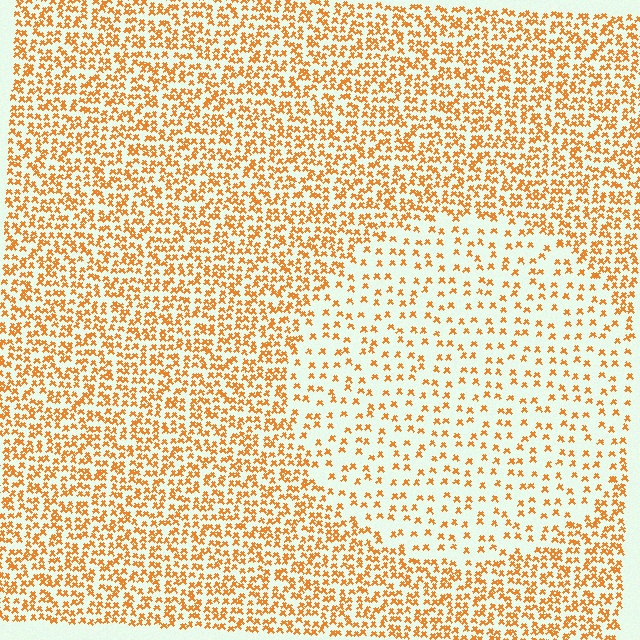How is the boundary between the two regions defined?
The boundary is defined by a change in element density (approximately 2.3x ratio). All elements are the same color, size, and shape.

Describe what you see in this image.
The image contains small orange elements arranged at two different densities. A circle-shaped region is visible where the elements are less densely packed than the surrounding area.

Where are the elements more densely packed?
The elements are more densely packed outside the circle boundary.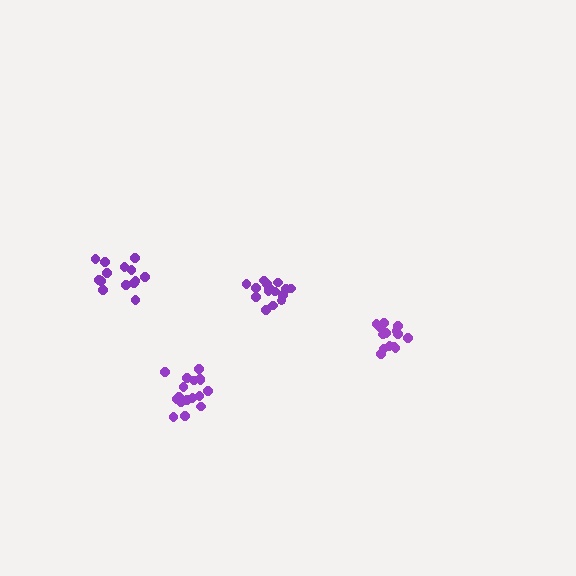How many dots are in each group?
Group 1: 18 dots, Group 2: 14 dots, Group 3: 14 dots, Group 4: 16 dots (62 total).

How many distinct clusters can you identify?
There are 4 distinct clusters.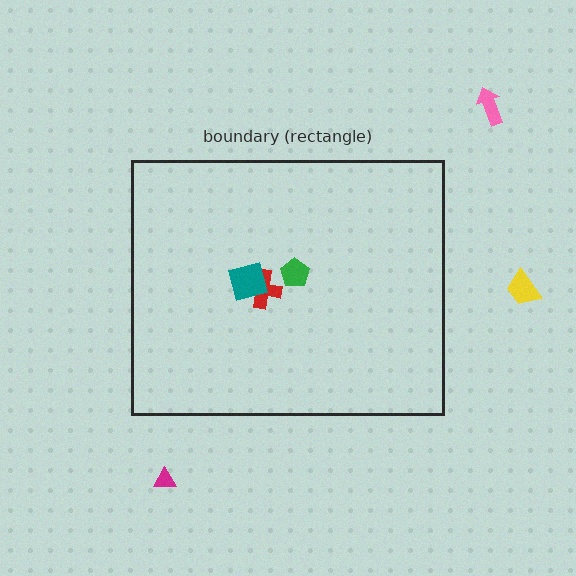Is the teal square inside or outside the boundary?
Inside.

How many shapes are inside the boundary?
3 inside, 3 outside.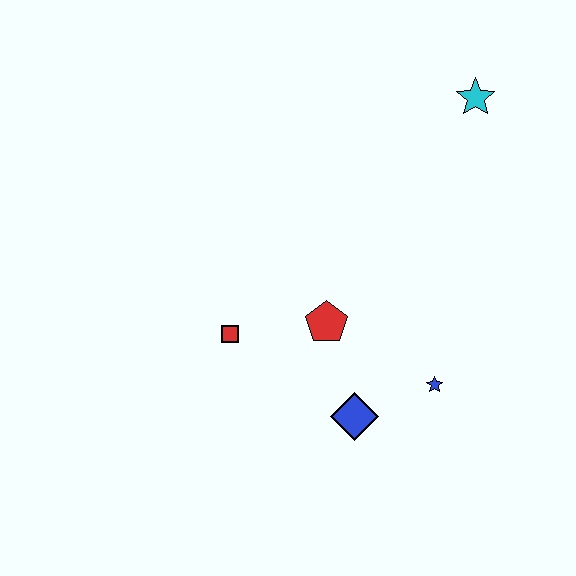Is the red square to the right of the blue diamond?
No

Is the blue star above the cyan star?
No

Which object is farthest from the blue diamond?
The cyan star is farthest from the blue diamond.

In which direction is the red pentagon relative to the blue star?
The red pentagon is to the left of the blue star.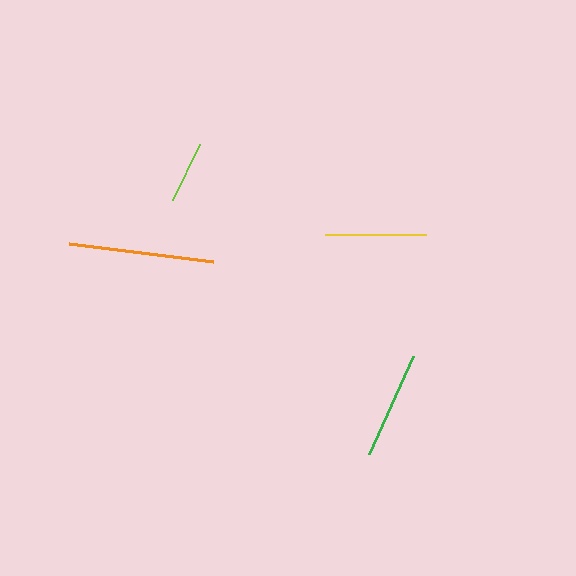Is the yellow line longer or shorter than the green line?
The green line is longer than the yellow line.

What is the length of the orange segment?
The orange segment is approximately 144 pixels long.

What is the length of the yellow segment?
The yellow segment is approximately 101 pixels long.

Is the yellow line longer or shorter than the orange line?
The orange line is longer than the yellow line.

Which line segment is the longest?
The orange line is the longest at approximately 144 pixels.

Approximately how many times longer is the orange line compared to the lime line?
The orange line is approximately 2.3 times the length of the lime line.